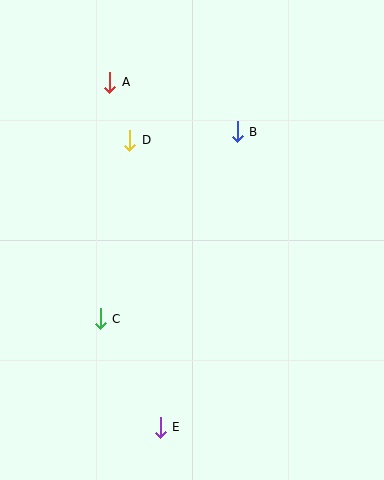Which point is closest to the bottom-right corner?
Point E is closest to the bottom-right corner.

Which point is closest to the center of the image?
Point B at (237, 132) is closest to the center.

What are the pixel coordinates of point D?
Point D is at (130, 140).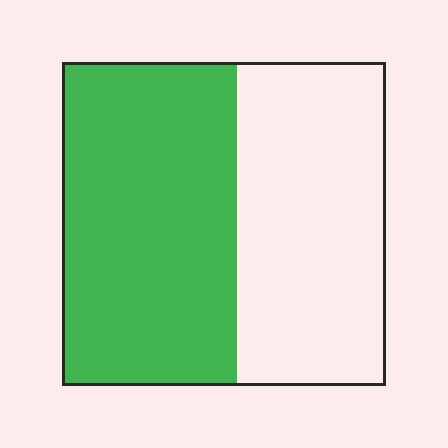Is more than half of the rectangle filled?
Yes.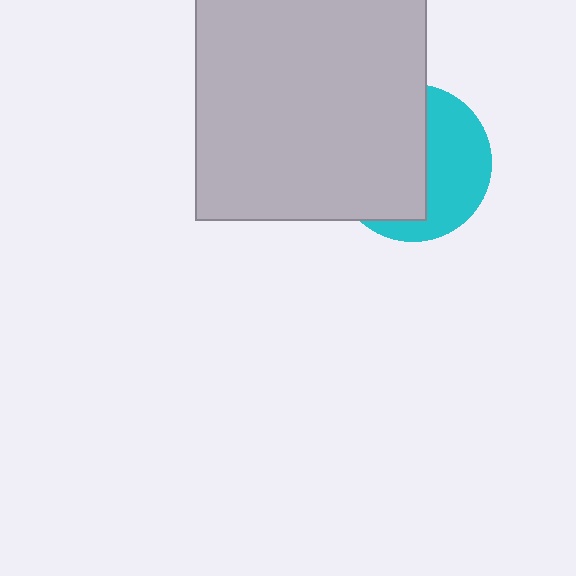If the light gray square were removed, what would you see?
You would see the complete cyan circle.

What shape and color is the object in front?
The object in front is a light gray square.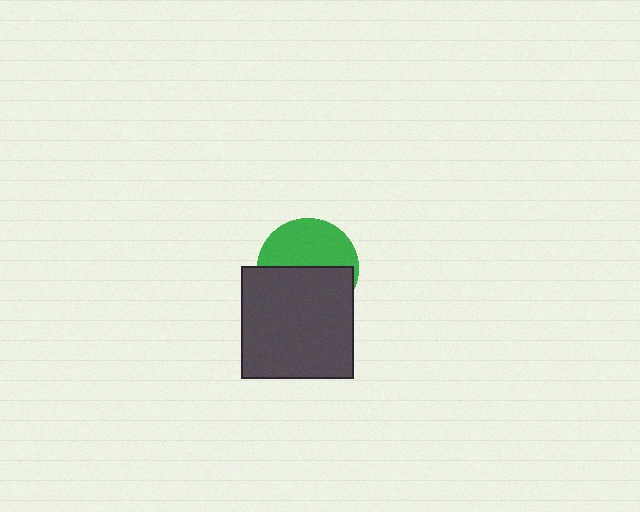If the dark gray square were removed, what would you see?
You would see the complete green circle.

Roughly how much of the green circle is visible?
About half of it is visible (roughly 48%).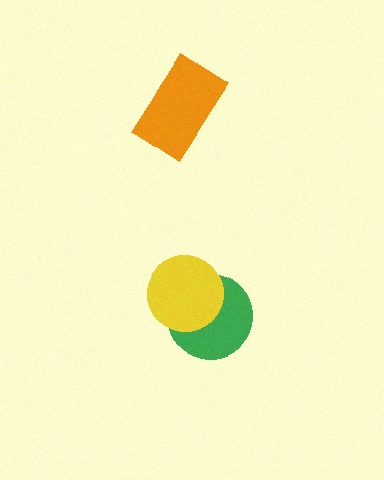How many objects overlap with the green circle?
1 object overlaps with the green circle.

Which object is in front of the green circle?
The yellow circle is in front of the green circle.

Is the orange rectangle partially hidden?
No, no other shape covers it.